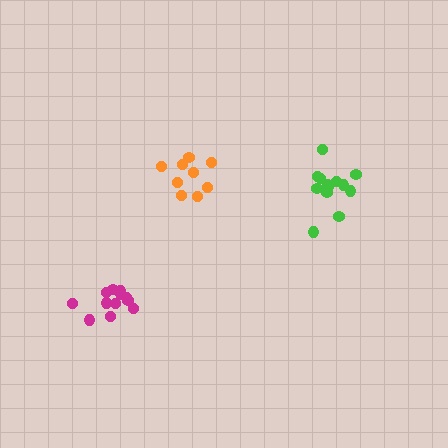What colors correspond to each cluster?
The clusters are colored: green, magenta, orange.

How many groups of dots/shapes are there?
There are 3 groups.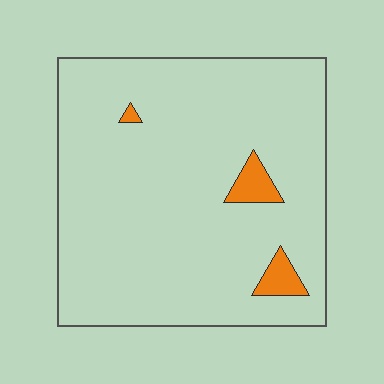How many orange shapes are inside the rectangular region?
3.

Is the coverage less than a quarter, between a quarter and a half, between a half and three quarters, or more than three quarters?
Less than a quarter.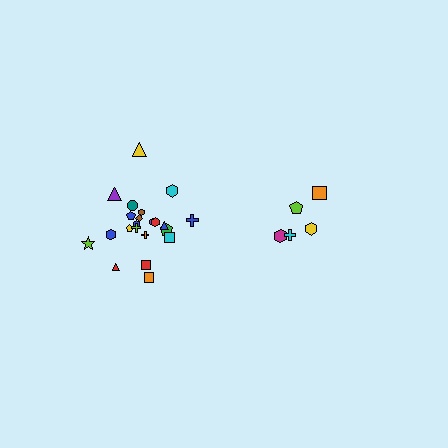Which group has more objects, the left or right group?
The left group.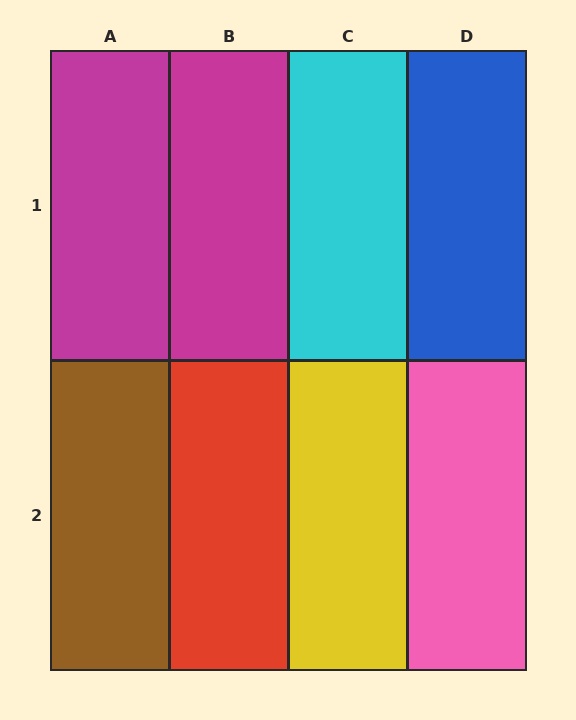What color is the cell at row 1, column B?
Magenta.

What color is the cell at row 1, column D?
Blue.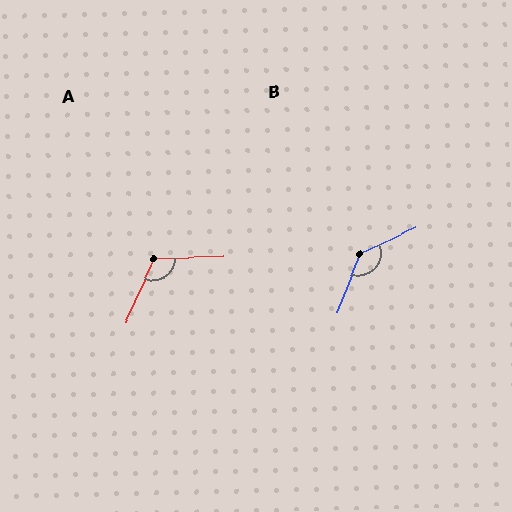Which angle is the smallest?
A, at approximately 117 degrees.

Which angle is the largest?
B, at approximately 136 degrees.